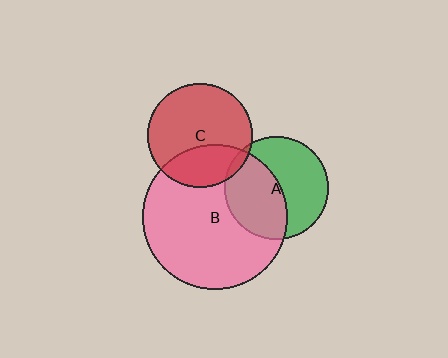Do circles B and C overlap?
Yes.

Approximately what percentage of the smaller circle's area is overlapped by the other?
Approximately 30%.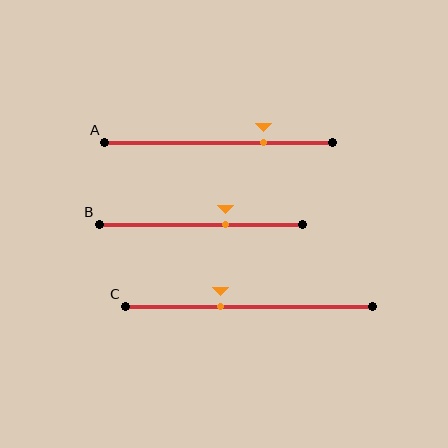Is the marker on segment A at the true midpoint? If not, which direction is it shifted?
No, the marker on segment A is shifted to the right by about 20% of the segment length.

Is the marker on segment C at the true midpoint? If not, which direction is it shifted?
No, the marker on segment C is shifted to the left by about 11% of the segment length.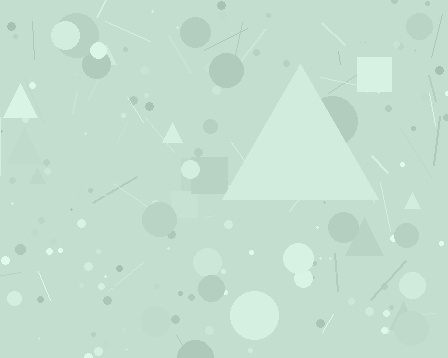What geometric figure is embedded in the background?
A triangle is embedded in the background.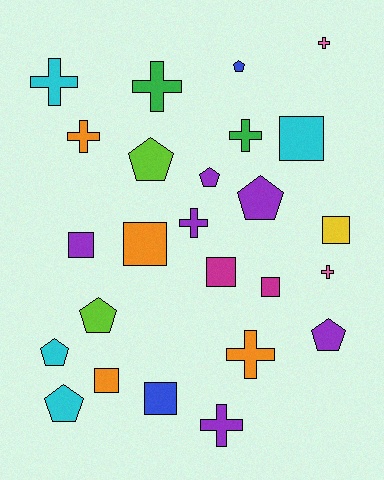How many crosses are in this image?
There are 9 crosses.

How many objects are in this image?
There are 25 objects.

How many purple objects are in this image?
There are 6 purple objects.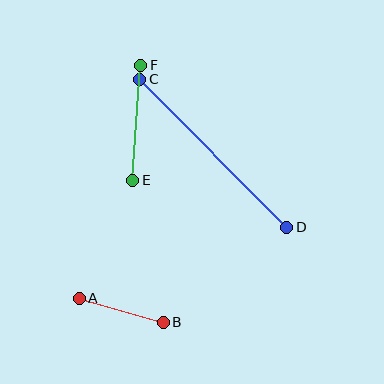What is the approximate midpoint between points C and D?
The midpoint is at approximately (213, 153) pixels.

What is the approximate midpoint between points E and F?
The midpoint is at approximately (137, 123) pixels.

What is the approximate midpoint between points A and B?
The midpoint is at approximately (121, 310) pixels.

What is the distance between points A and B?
The distance is approximately 87 pixels.